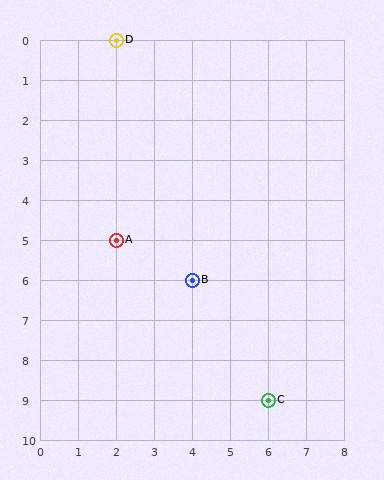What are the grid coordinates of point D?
Point D is at grid coordinates (2, 0).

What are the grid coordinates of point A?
Point A is at grid coordinates (2, 5).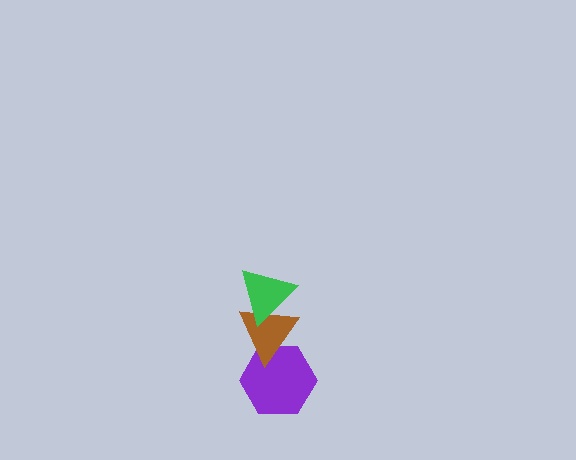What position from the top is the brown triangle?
The brown triangle is 2nd from the top.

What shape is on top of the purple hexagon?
The brown triangle is on top of the purple hexagon.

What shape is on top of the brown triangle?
The green triangle is on top of the brown triangle.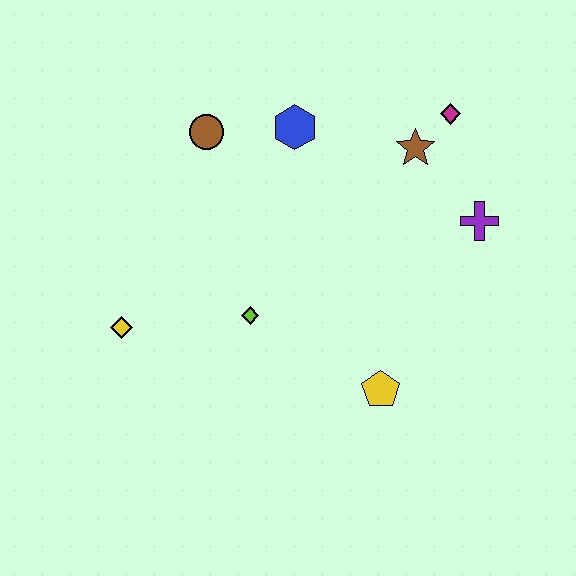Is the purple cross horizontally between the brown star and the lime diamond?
No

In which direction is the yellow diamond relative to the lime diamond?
The yellow diamond is to the left of the lime diamond.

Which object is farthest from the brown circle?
The yellow pentagon is farthest from the brown circle.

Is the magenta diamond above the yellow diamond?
Yes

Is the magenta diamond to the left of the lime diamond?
No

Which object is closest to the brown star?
The magenta diamond is closest to the brown star.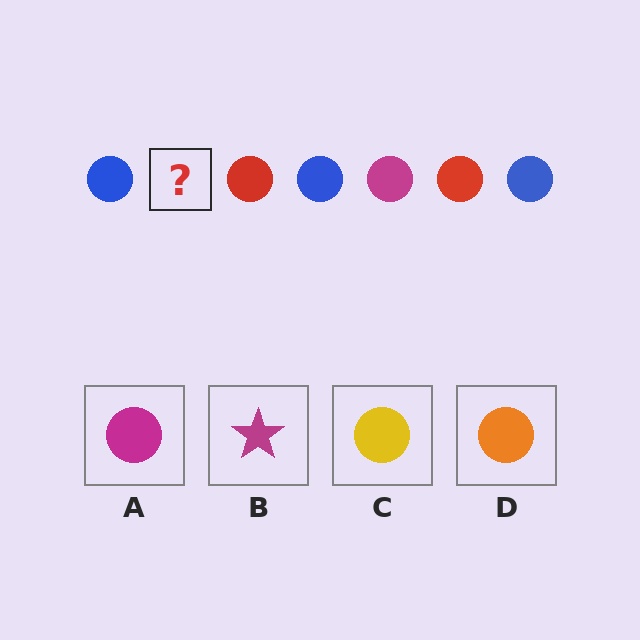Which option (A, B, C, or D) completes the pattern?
A.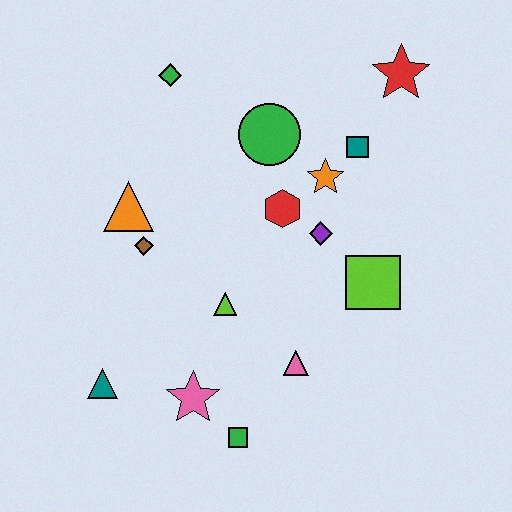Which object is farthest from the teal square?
The teal triangle is farthest from the teal square.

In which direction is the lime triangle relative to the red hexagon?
The lime triangle is below the red hexagon.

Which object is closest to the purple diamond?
The red hexagon is closest to the purple diamond.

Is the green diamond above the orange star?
Yes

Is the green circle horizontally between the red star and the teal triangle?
Yes